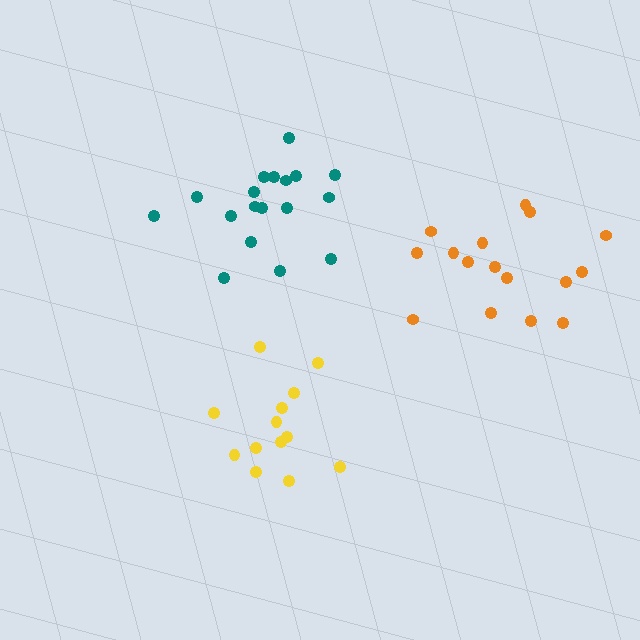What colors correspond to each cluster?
The clusters are colored: yellow, orange, teal.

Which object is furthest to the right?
The orange cluster is rightmost.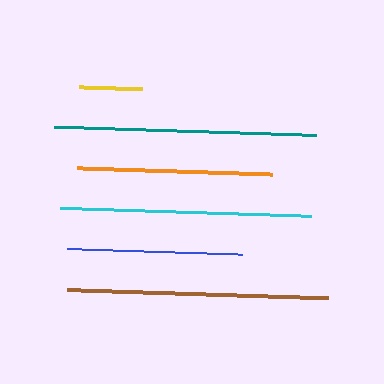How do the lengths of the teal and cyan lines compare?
The teal and cyan lines are approximately the same length.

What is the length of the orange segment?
The orange segment is approximately 195 pixels long.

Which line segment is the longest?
The teal line is the longest at approximately 262 pixels.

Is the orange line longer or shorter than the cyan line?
The cyan line is longer than the orange line.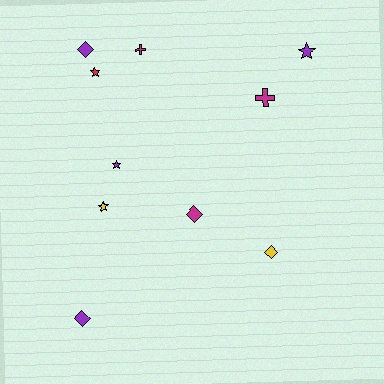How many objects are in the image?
There are 10 objects.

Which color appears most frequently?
Purple, with 4 objects.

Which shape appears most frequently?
Star, with 4 objects.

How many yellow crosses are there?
There are no yellow crosses.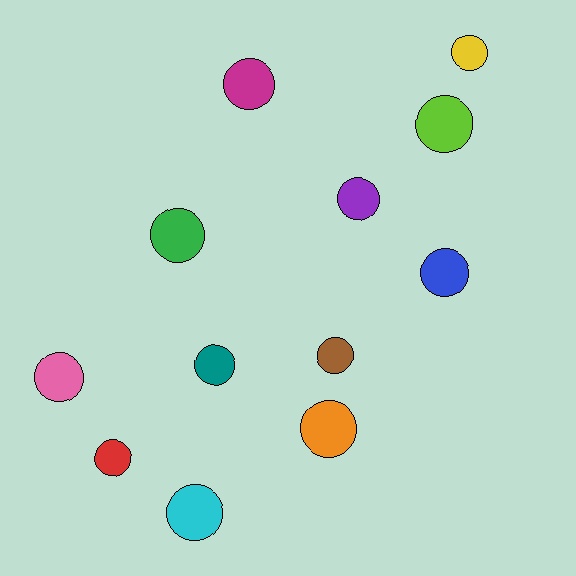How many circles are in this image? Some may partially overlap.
There are 12 circles.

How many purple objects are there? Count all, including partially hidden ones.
There is 1 purple object.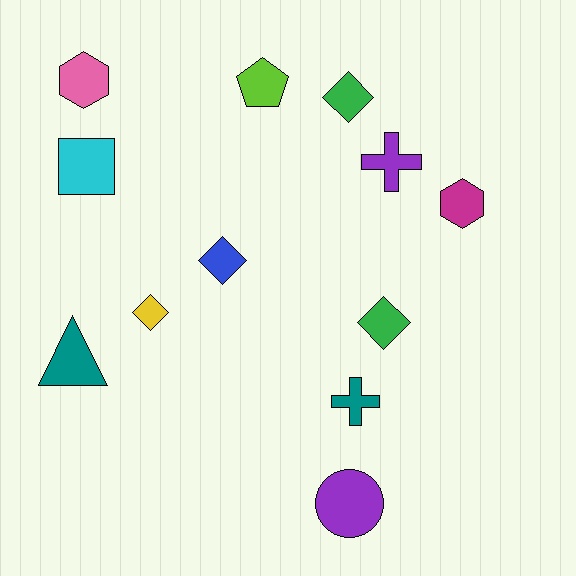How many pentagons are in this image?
There is 1 pentagon.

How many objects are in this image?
There are 12 objects.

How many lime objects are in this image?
There is 1 lime object.